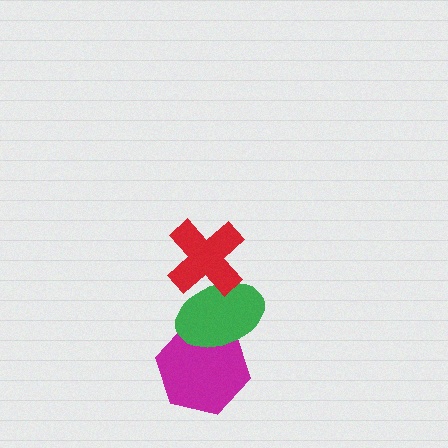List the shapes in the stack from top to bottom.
From top to bottom: the red cross, the green ellipse, the magenta hexagon.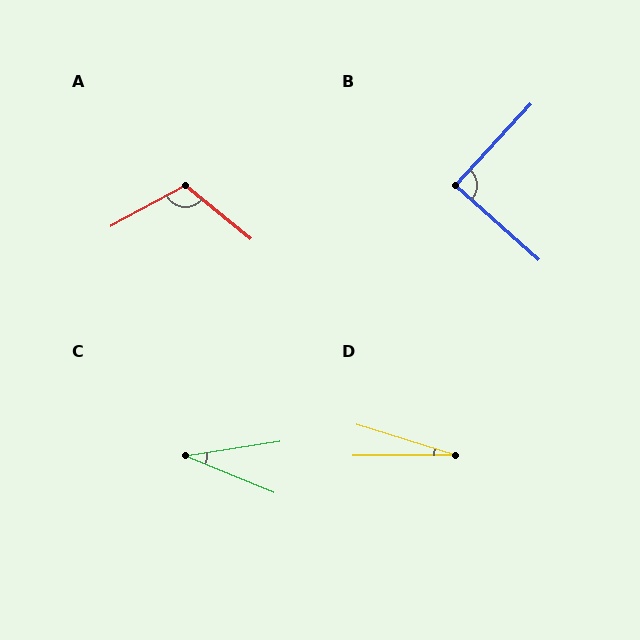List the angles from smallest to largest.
D (17°), C (31°), B (89°), A (112°).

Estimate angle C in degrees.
Approximately 31 degrees.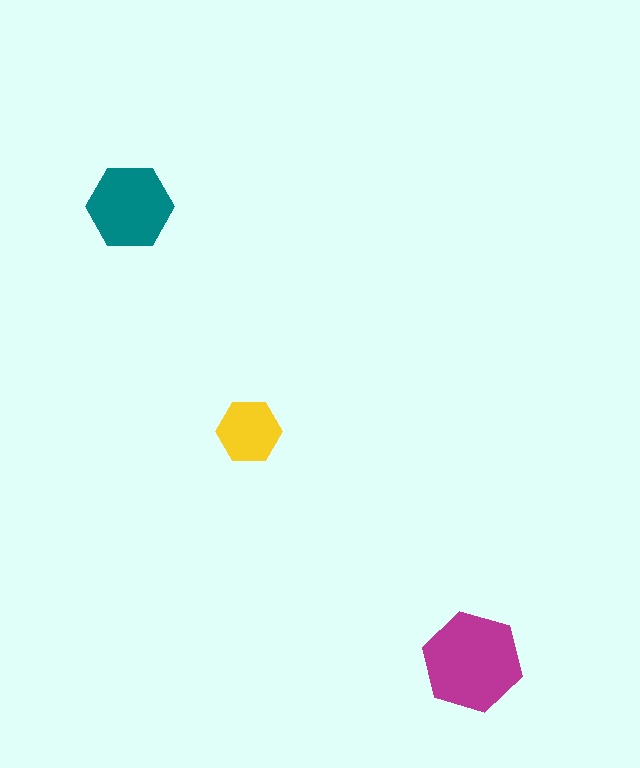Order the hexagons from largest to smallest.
the magenta one, the teal one, the yellow one.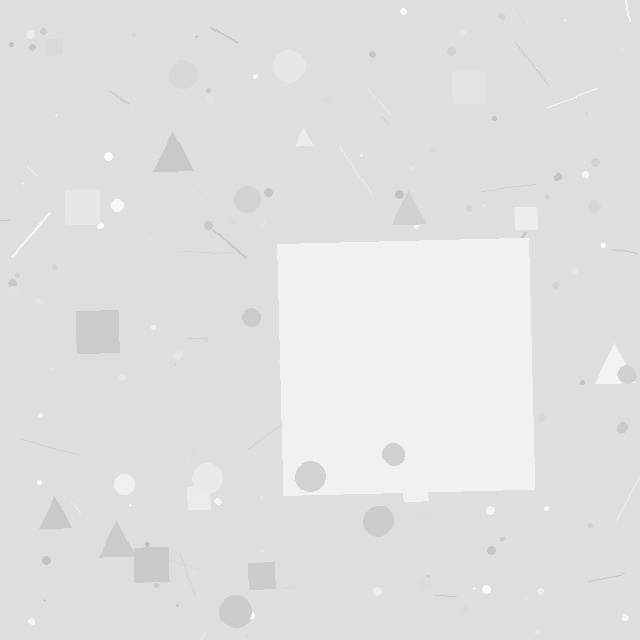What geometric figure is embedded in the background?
A square is embedded in the background.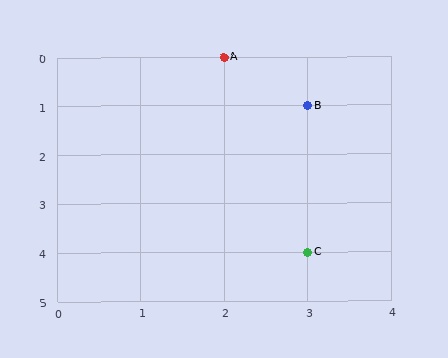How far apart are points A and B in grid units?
Points A and B are 1 column and 1 row apart (about 1.4 grid units diagonally).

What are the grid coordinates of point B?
Point B is at grid coordinates (3, 1).